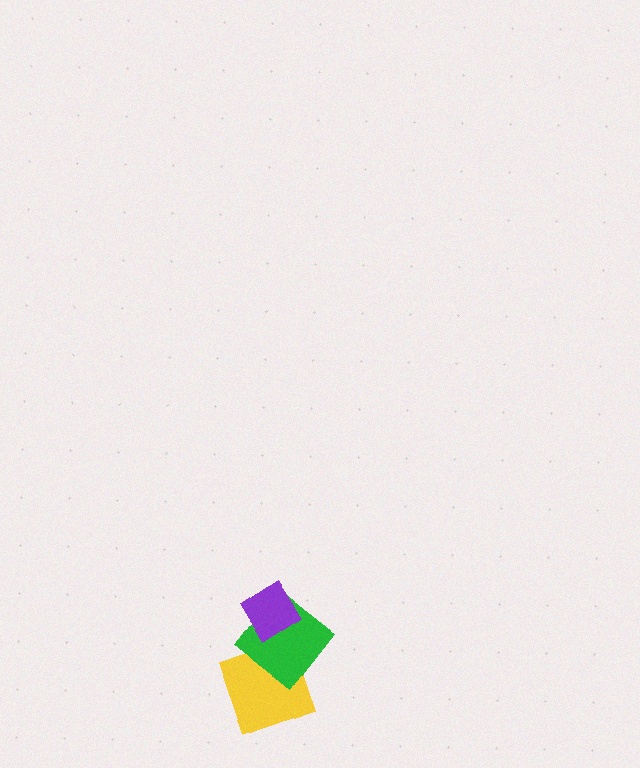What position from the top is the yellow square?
The yellow square is 3rd from the top.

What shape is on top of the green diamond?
The purple diamond is on top of the green diamond.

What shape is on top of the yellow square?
The green diamond is on top of the yellow square.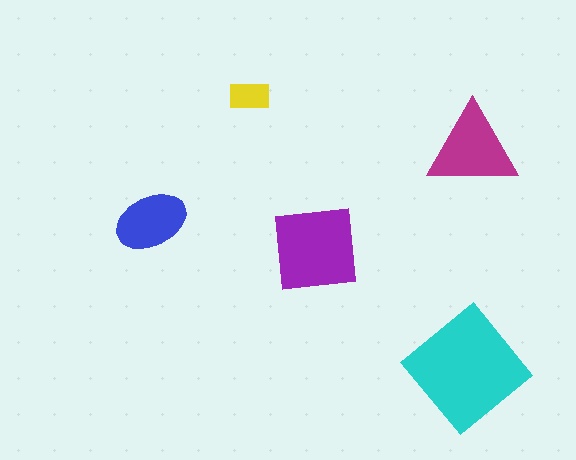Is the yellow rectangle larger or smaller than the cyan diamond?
Smaller.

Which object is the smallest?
The yellow rectangle.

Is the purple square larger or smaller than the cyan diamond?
Smaller.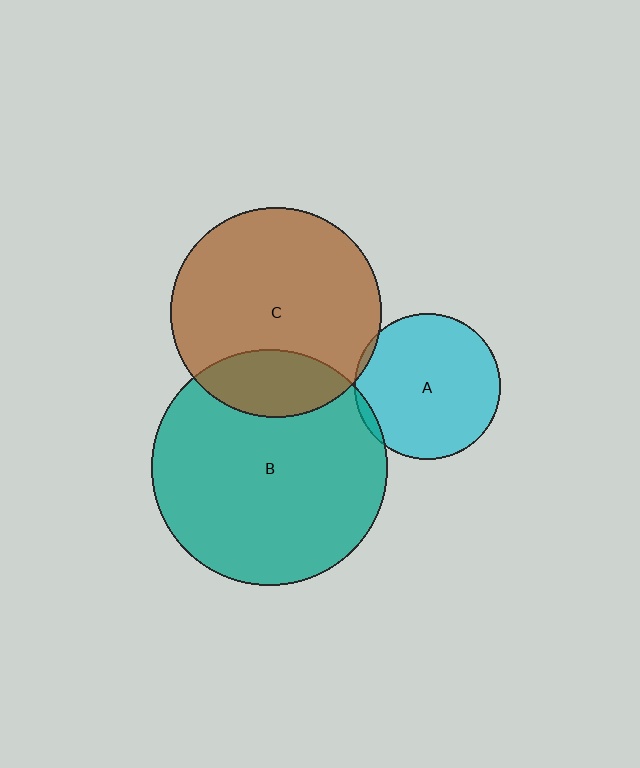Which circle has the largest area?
Circle B (teal).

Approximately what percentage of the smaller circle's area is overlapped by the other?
Approximately 20%.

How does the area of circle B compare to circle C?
Approximately 1.3 times.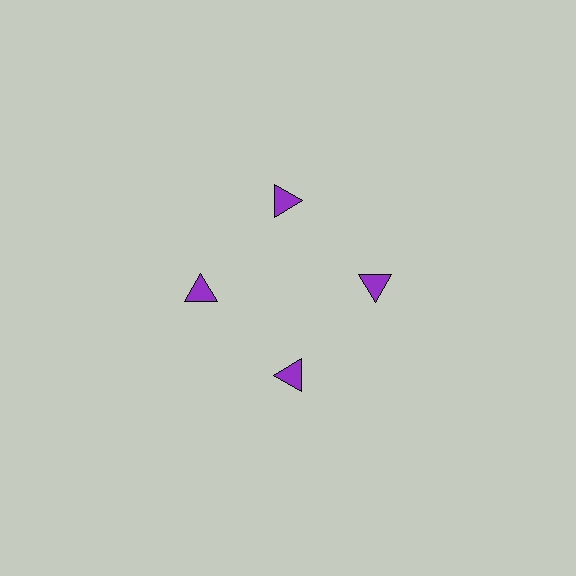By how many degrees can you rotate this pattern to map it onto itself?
The pattern maps onto itself every 90 degrees of rotation.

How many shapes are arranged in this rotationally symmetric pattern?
There are 4 shapes, arranged in 4 groups of 1.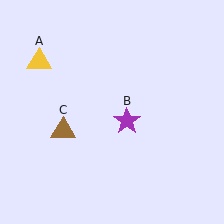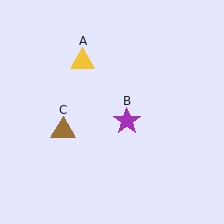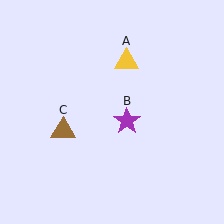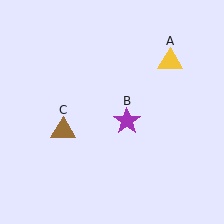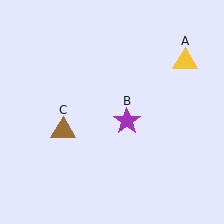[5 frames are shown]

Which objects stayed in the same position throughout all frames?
Purple star (object B) and brown triangle (object C) remained stationary.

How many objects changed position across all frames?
1 object changed position: yellow triangle (object A).